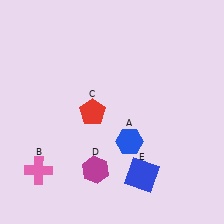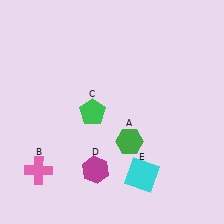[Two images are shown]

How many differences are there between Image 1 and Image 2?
There are 3 differences between the two images.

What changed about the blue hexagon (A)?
In Image 1, A is blue. In Image 2, it changed to green.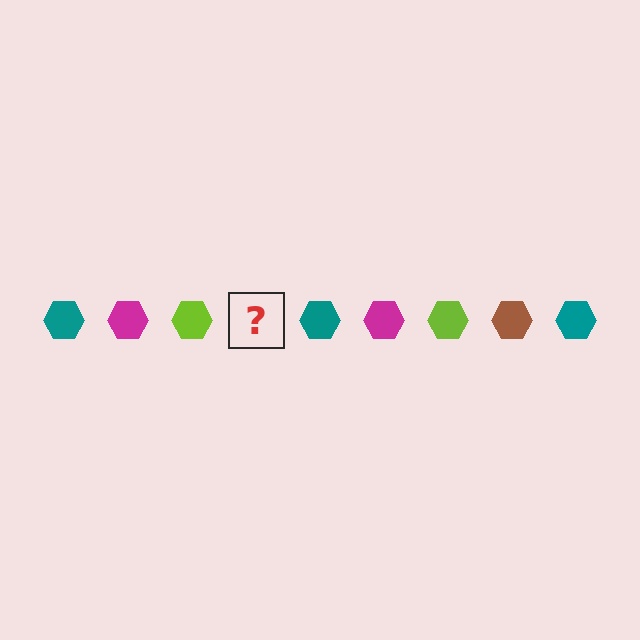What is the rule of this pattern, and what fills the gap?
The rule is that the pattern cycles through teal, magenta, lime, brown hexagons. The gap should be filled with a brown hexagon.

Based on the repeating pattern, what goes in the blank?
The blank should be a brown hexagon.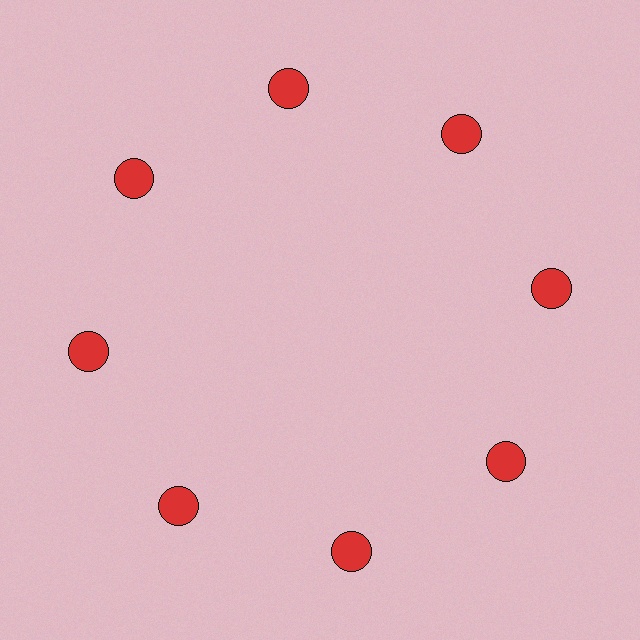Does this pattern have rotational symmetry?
Yes, this pattern has 8-fold rotational symmetry. It looks the same after rotating 45 degrees around the center.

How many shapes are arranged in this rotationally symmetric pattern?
There are 8 shapes, arranged in 8 groups of 1.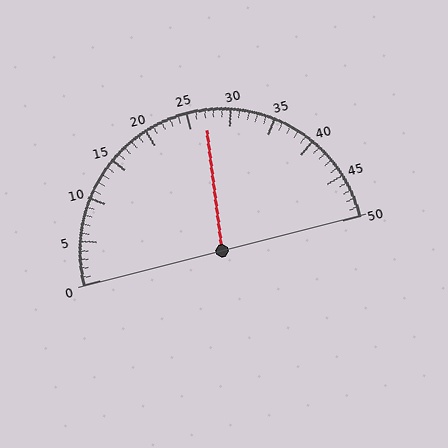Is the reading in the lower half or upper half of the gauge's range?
The reading is in the upper half of the range (0 to 50).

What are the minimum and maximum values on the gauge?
The gauge ranges from 0 to 50.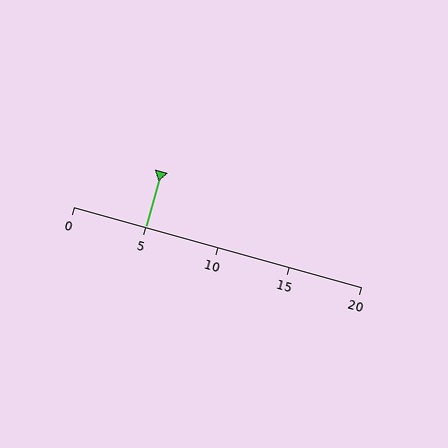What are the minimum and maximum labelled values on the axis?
The axis runs from 0 to 20.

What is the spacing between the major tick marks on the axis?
The major ticks are spaced 5 apart.